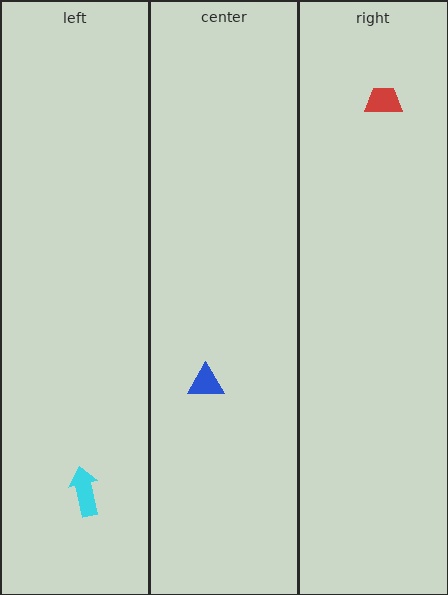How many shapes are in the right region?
1.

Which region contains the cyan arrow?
The left region.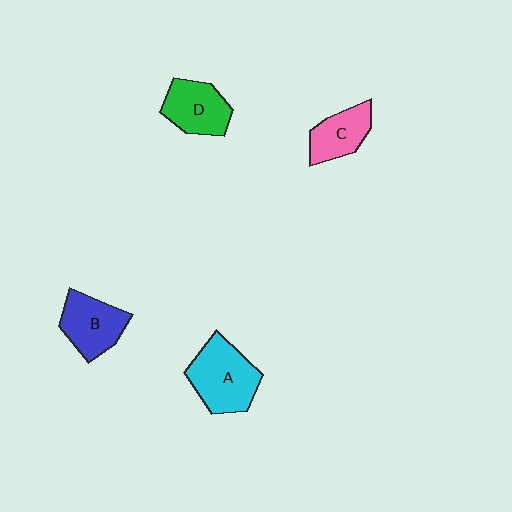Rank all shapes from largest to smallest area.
From largest to smallest: A (cyan), B (blue), D (green), C (pink).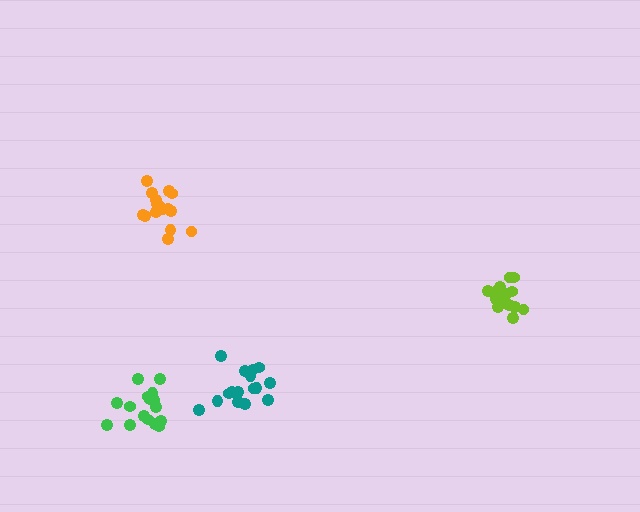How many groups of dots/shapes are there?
There are 4 groups.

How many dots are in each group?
Group 1: 16 dots, Group 2: 16 dots, Group 3: 16 dots, Group 4: 17 dots (65 total).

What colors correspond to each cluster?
The clusters are colored: lime, orange, green, teal.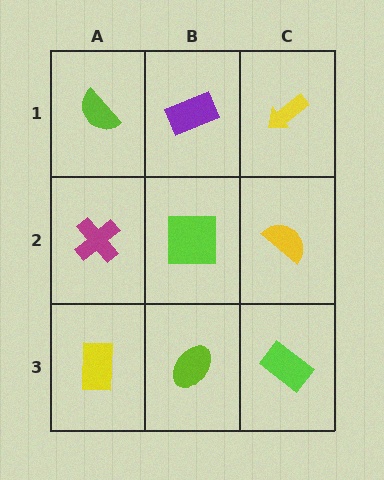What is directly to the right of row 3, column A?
A lime ellipse.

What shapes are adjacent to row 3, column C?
A yellow semicircle (row 2, column C), a lime ellipse (row 3, column B).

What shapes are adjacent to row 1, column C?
A yellow semicircle (row 2, column C), a purple rectangle (row 1, column B).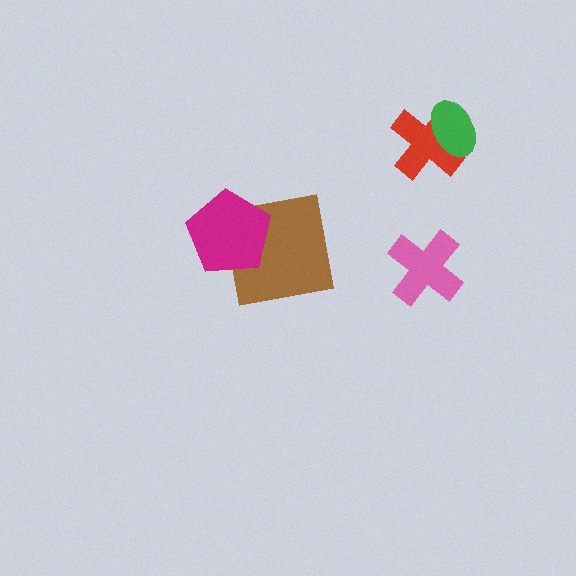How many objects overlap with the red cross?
1 object overlaps with the red cross.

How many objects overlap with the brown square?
1 object overlaps with the brown square.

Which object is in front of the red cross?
The green ellipse is in front of the red cross.